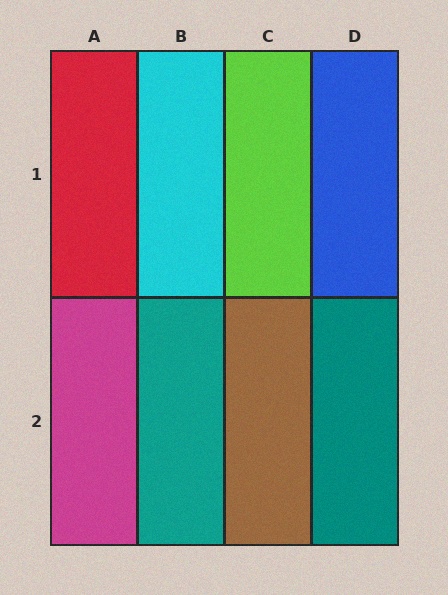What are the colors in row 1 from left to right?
Red, cyan, lime, blue.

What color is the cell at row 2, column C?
Brown.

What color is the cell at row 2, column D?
Teal.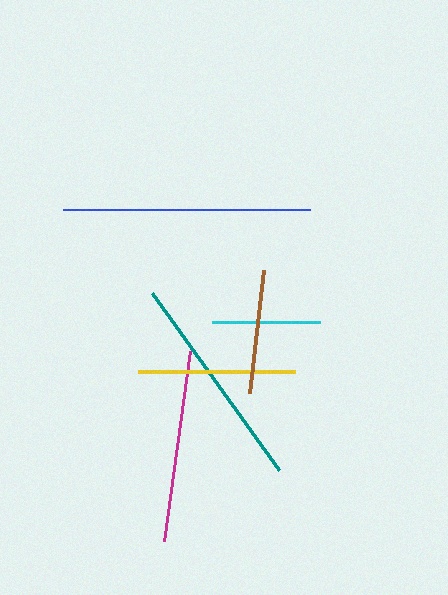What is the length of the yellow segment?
The yellow segment is approximately 156 pixels long.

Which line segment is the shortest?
The cyan line is the shortest at approximately 108 pixels.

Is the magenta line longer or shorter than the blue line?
The blue line is longer than the magenta line.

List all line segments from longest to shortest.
From longest to shortest: blue, teal, magenta, yellow, brown, cyan.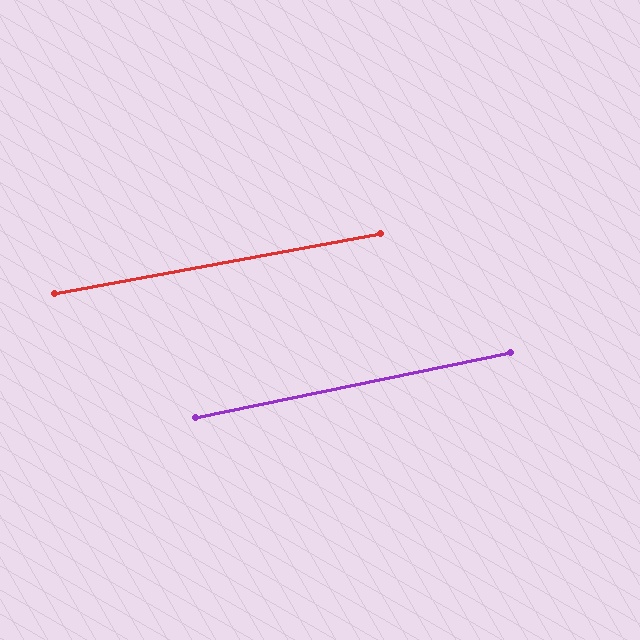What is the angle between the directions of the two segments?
Approximately 1 degree.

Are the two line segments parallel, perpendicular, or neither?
Parallel — their directions differ by only 1.2°.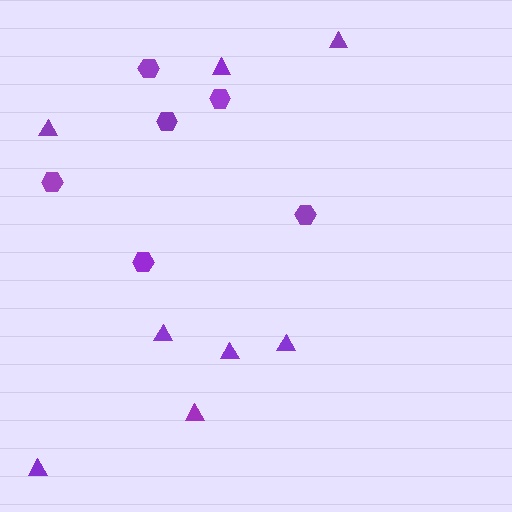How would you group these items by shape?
There are 2 groups: one group of hexagons (6) and one group of triangles (8).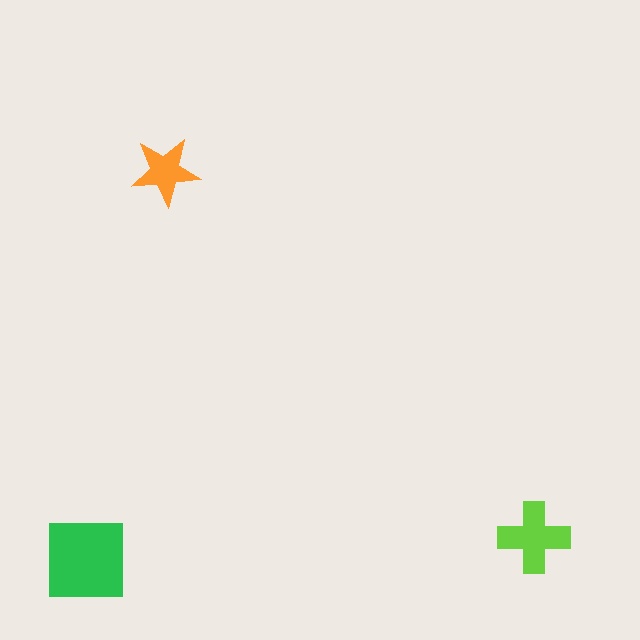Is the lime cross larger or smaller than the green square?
Smaller.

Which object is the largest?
The green square.